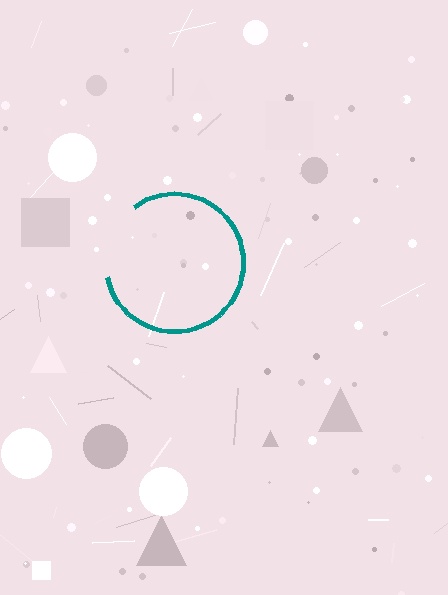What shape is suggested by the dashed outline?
The dashed outline suggests a circle.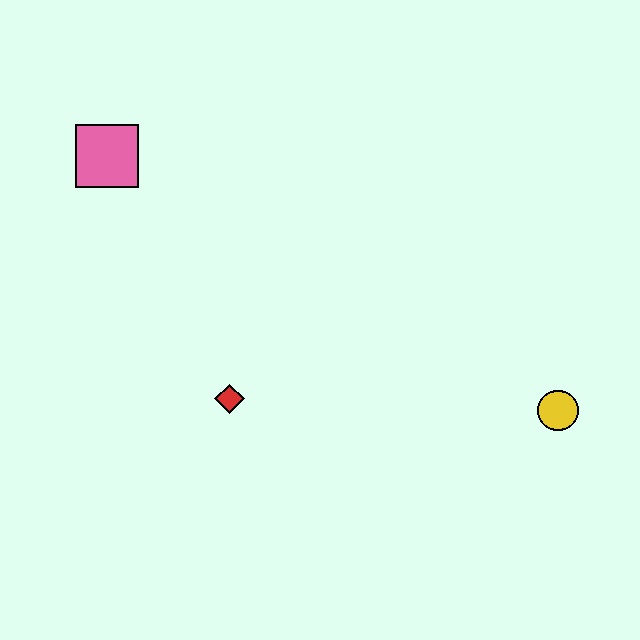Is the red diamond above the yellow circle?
Yes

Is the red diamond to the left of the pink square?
No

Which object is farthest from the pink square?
The yellow circle is farthest from the pink square.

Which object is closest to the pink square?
The red diamond is closest to the pink square.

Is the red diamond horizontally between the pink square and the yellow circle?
Yes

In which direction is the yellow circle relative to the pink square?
The yellow circle is to the right of the pink square.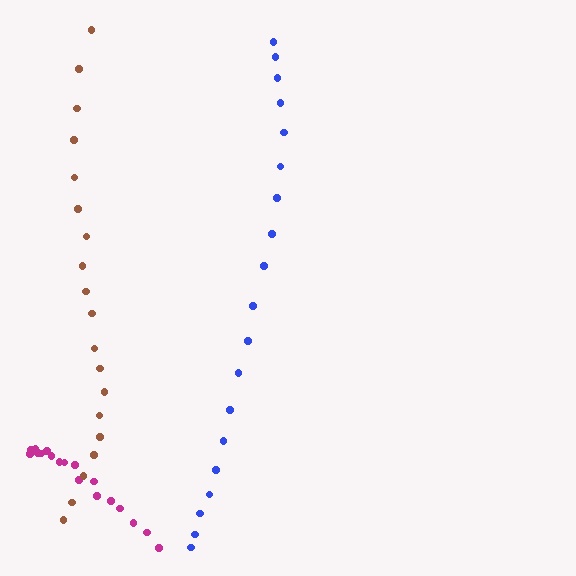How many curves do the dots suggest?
There are 3 distinct paths.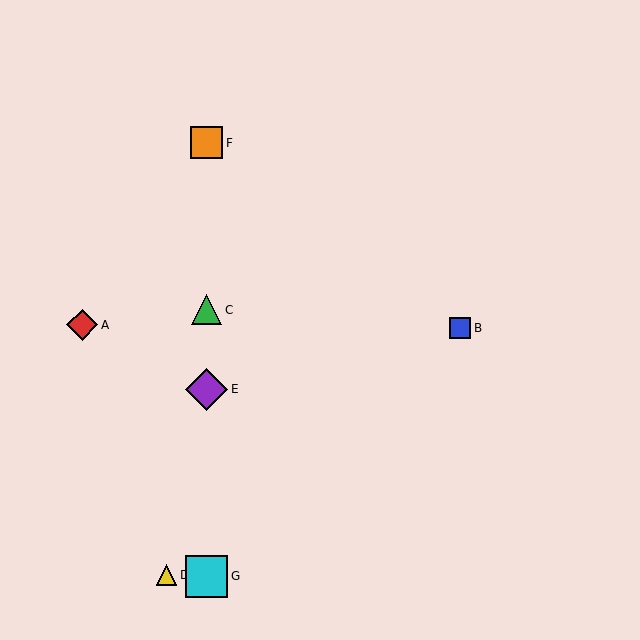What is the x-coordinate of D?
Object D is at x≈166.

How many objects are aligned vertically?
4 objects (C, E, F, G) are aligned vertically.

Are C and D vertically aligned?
No, C is at x≈207 and D is at x≈166.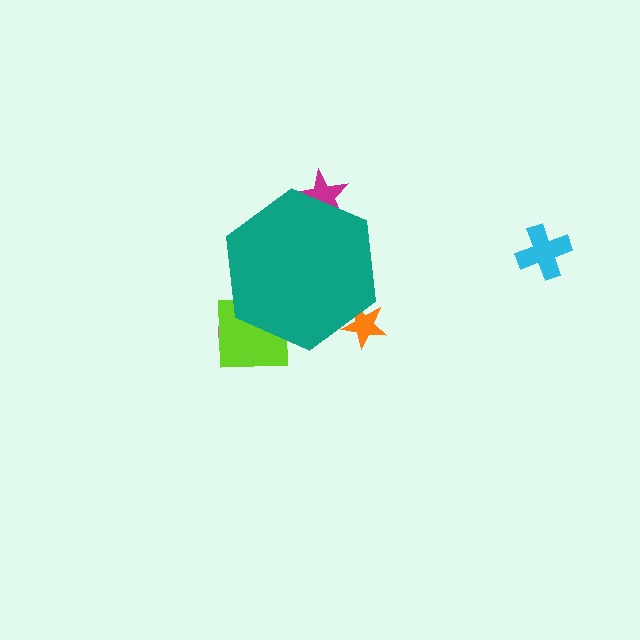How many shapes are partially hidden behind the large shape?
4 shapes are partially hidden.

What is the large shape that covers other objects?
A teal hexagon.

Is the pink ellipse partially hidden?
Yes, the pink ellipse is partially hidden behind the teal hexagon.